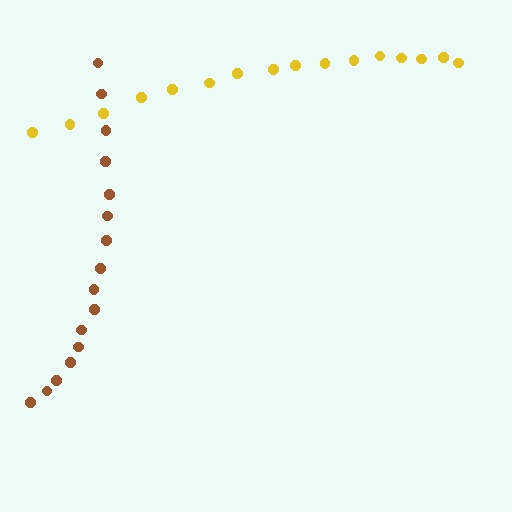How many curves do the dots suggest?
There are 2 distinct paths.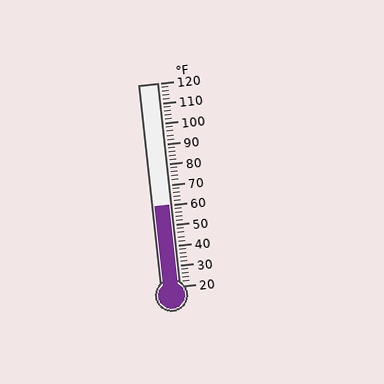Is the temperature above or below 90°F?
The temperature is below 90°F.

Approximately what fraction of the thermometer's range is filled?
The thermometer is filled to approximately 40% of its range.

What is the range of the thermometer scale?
The thermometer scale ranges from 20°F to 120°F.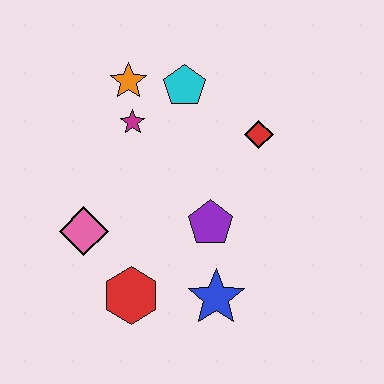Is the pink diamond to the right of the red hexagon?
No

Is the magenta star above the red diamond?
Yes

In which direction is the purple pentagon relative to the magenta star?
The purple pentagon is below the magenta star.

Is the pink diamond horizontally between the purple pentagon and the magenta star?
No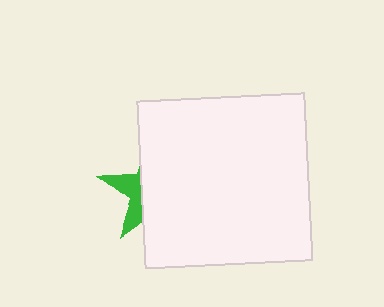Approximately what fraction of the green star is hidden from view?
Roughly 69% of the green star is hidden behind the white square.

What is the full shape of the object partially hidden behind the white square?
The partially hidden object is a green star.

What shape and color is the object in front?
The object in front is a white square.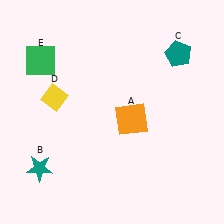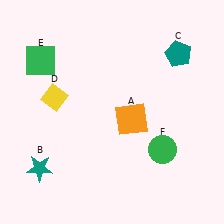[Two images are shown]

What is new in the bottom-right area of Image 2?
A green circle (F) was added in the bottom-right area of Image 2.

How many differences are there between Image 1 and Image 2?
There is 1 difference between the two images.